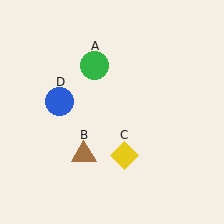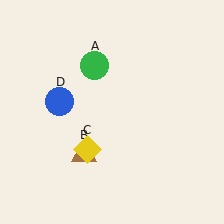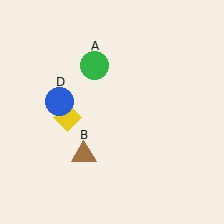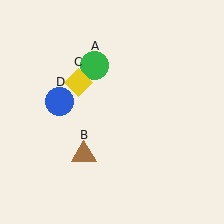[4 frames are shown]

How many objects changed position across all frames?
1 object changed position: yellow diamond (object C).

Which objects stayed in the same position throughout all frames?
Green circle (object A) and brown triangle (object B) and blue circle (object D) remained stationary.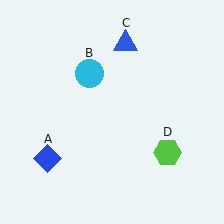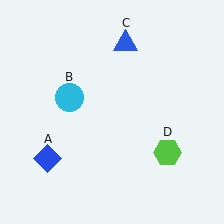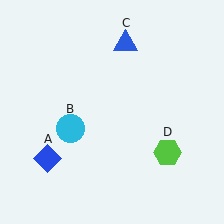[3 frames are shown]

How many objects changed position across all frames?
1 object changed position: cyan circle (object B).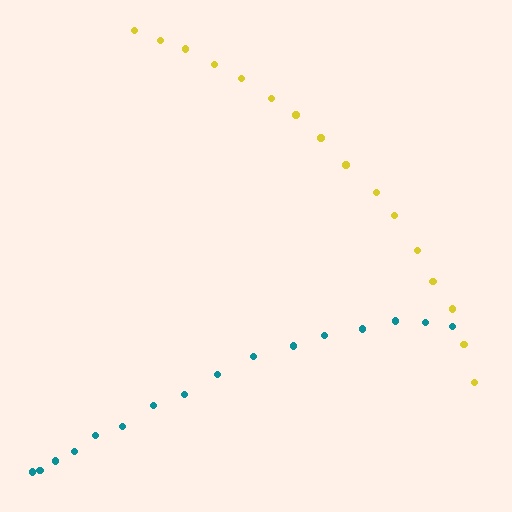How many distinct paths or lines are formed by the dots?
There are 2 distinct paths.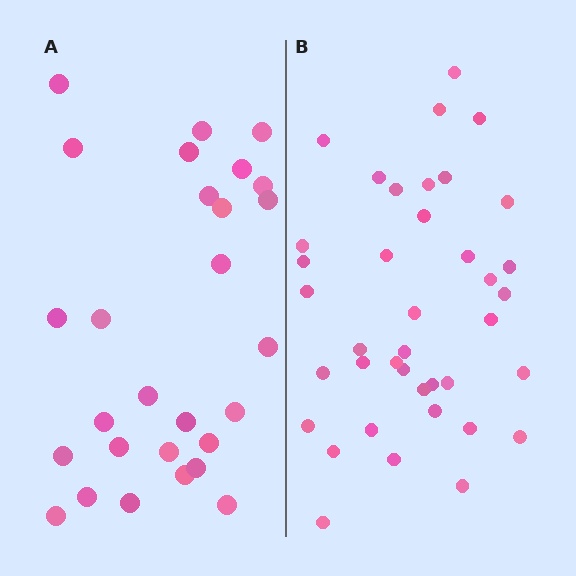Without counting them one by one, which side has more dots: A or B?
Region B (the right region) has more dots.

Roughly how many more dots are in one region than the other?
Region B has roughly 12 or so more dots than region A.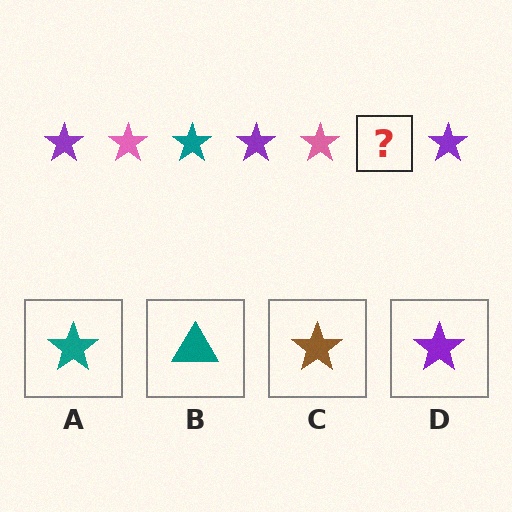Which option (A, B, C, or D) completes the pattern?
A.